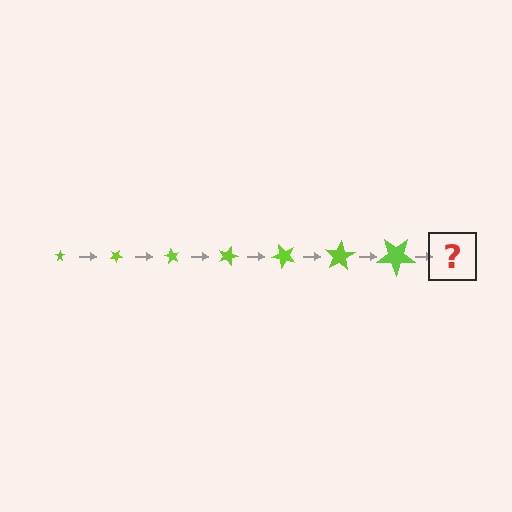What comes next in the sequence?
The next element should be a star, larger than the previous one and rotated 210 degrees from the start.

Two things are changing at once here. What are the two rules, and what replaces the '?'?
The two rules are that the star grows larger each step and it rotates 30 degrees each step. The '?' should be a star, larger than the previous one and rotated 210 degrees from the start.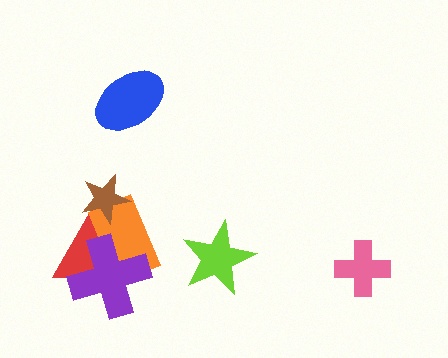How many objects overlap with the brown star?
2 objects overlap with the brown star.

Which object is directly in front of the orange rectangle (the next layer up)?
The brown star is directly in front of the orange rectangle.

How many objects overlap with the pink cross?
0 objects overlap with the pink cross.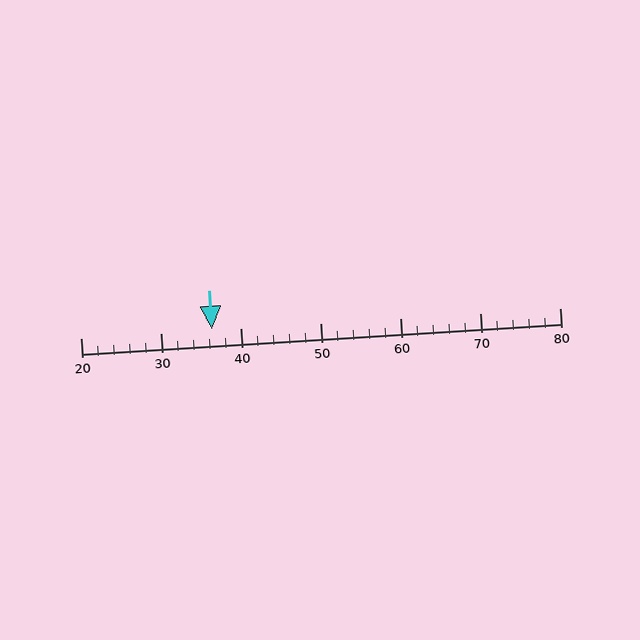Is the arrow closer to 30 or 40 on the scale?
The arrow is closer to 40.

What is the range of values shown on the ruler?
The ruler shows values from 20 to 80.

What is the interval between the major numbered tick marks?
The major tick marks are spaced 10 units apart.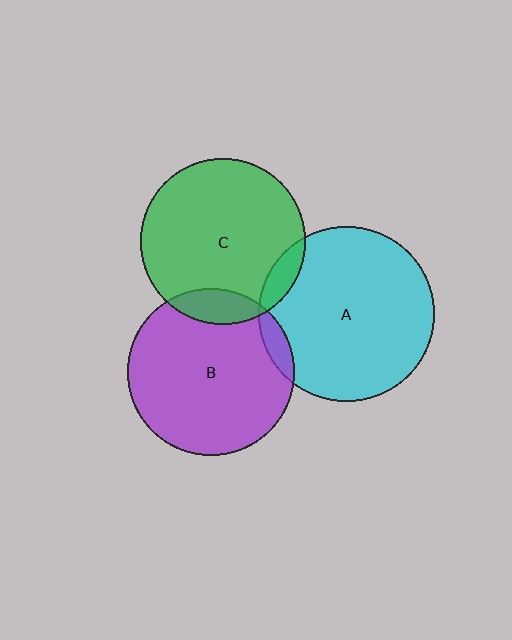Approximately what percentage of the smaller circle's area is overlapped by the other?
Approximately 10%.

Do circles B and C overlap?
Yes.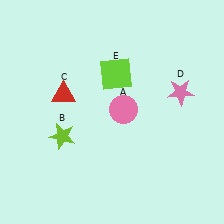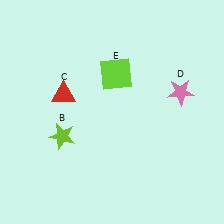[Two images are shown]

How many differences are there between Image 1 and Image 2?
There is 1 difference between the two images.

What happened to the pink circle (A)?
The pink circle (A) was removed in Image 2. It was in the top-right area of Image 1.